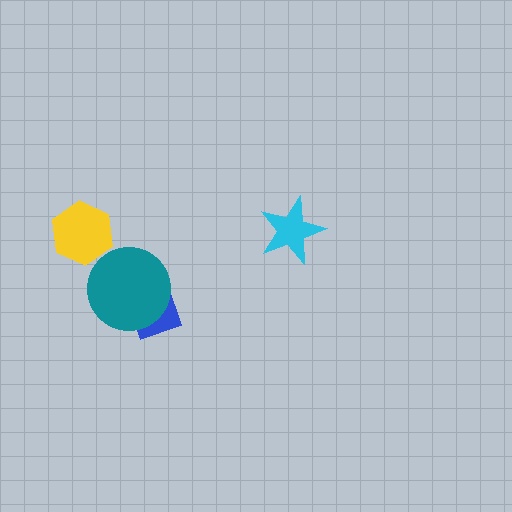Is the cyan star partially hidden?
No, no other shape covers it.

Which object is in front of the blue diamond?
The teal circle is in front of the blue diamond.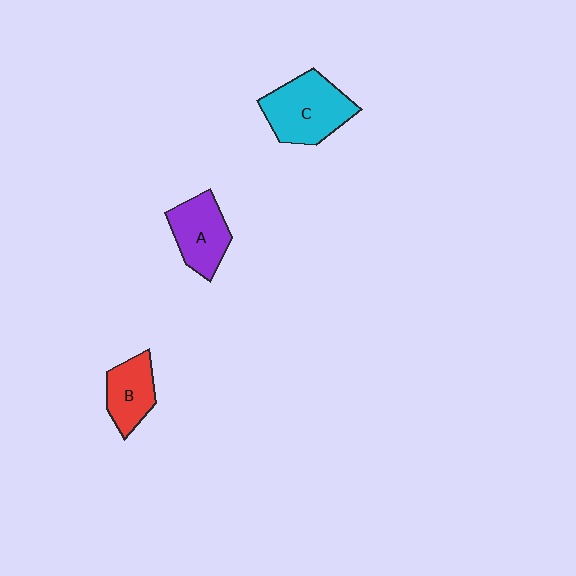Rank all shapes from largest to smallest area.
From largest to smallest: C (cyan), A (purple), B (red).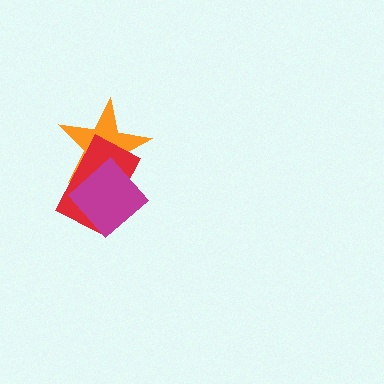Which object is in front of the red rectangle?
The magenta diamond is in front of the red rectangle.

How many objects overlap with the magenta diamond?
2 objects overlap with the magenta diamond.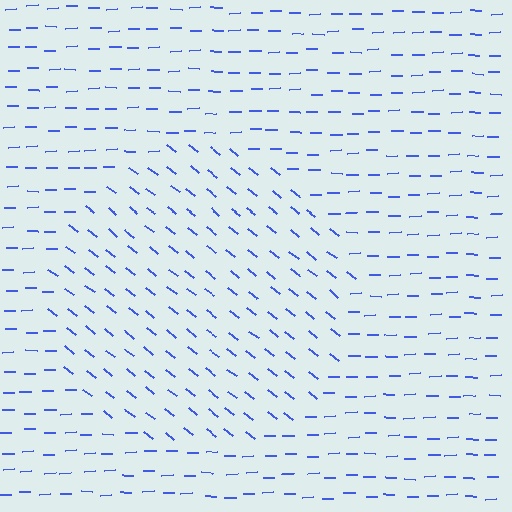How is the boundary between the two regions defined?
The boundary is defined purely by a change in line orientation (approximately 39 degrees difference). All lines are the same color and thickness.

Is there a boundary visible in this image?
Yes, there is a texture boundary formed by a change in line orientation.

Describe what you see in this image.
The image is filled with small blue line segments. A circle region in the image has lines oriented differently from the surrounding lines, creating a visible texture boundary.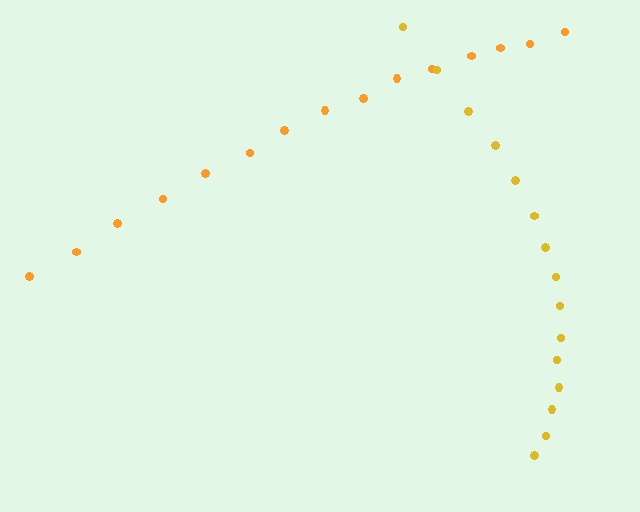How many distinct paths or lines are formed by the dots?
There are 2 distinct paths.